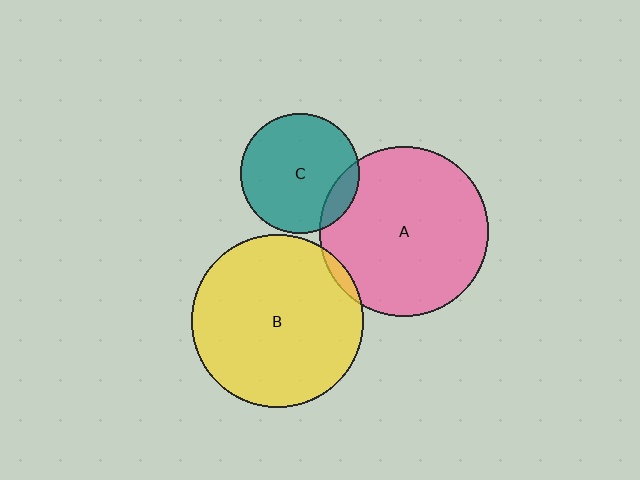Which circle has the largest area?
Circle B (yellow).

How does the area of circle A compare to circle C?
Approximately 2.0 times.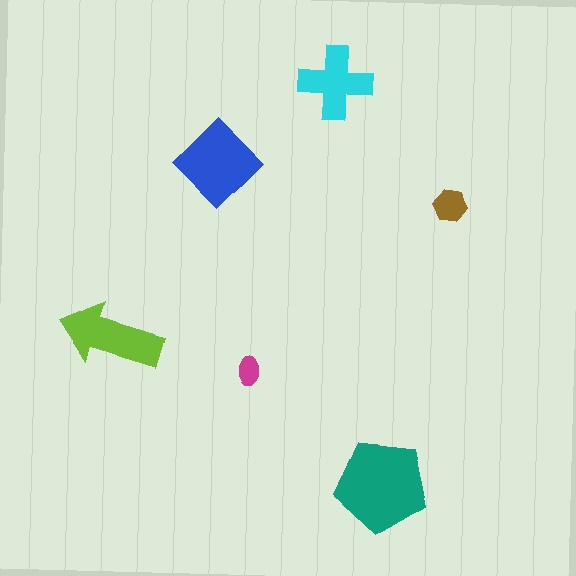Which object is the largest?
The teal pentagon.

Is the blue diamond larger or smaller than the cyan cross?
Larger.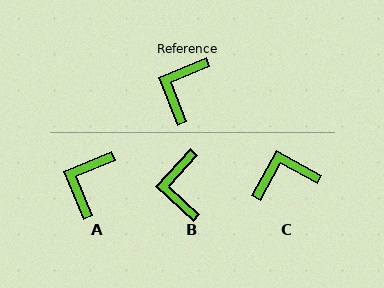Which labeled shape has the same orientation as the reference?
A.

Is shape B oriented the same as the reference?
No, it is off by about 25 degrees.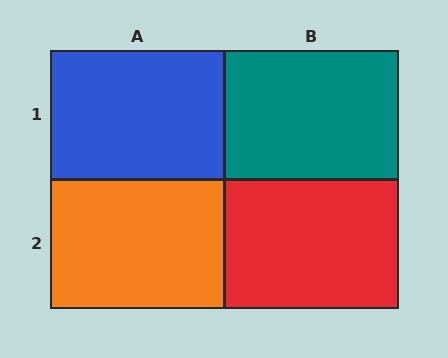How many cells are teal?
1 cell is teal.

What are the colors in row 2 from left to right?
Orange, red.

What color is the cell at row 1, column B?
Teal.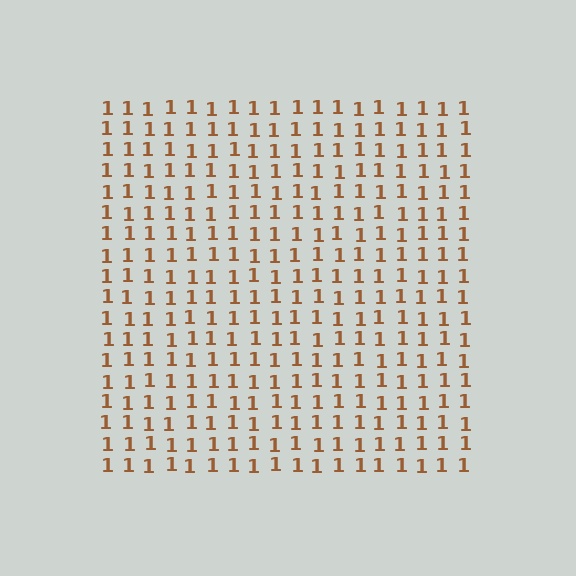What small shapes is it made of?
It is made of small digit 1's.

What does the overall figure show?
The overall figure shows a square.